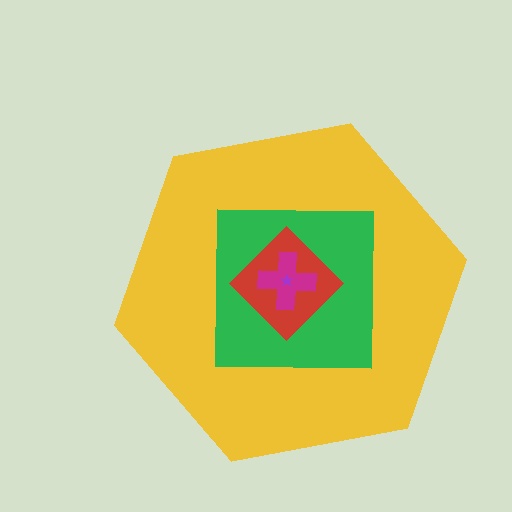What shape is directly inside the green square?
The red diamond.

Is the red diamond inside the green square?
Yes.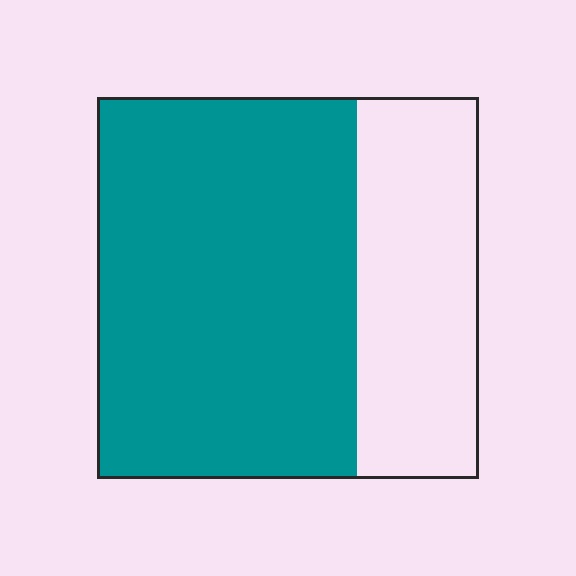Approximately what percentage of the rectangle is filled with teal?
Approximately 70%.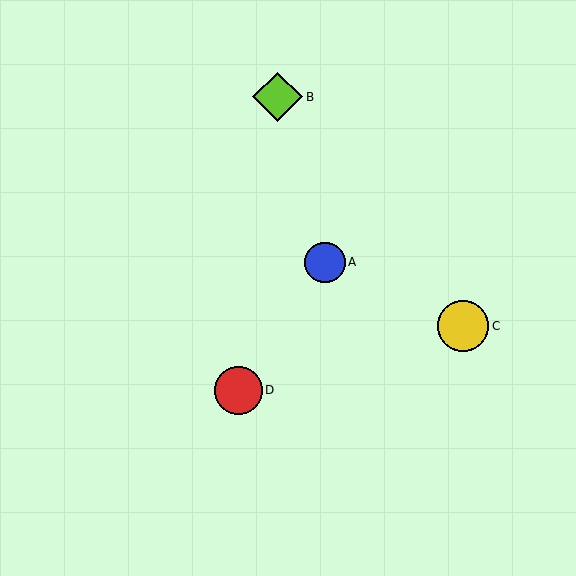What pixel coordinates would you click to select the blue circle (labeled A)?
Click at (325, 262) to select the blue circle A.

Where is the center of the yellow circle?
The center of the yellow circle is at (463, 326).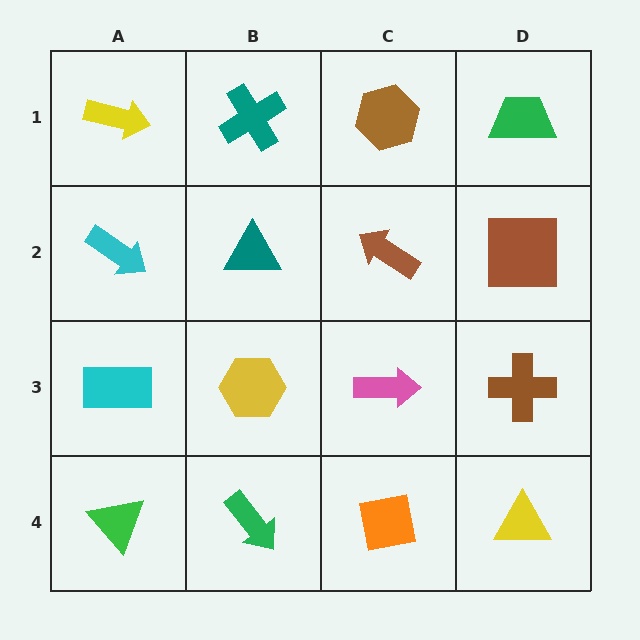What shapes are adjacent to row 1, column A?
A cyan arrow (row 2, column A), a teal cross (row 1, column B).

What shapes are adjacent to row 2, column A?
A yellow arrow (row 1, column A), a cyan rectangle (row 3, column A), a teal triangle (row 2, column B).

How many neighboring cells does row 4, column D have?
2.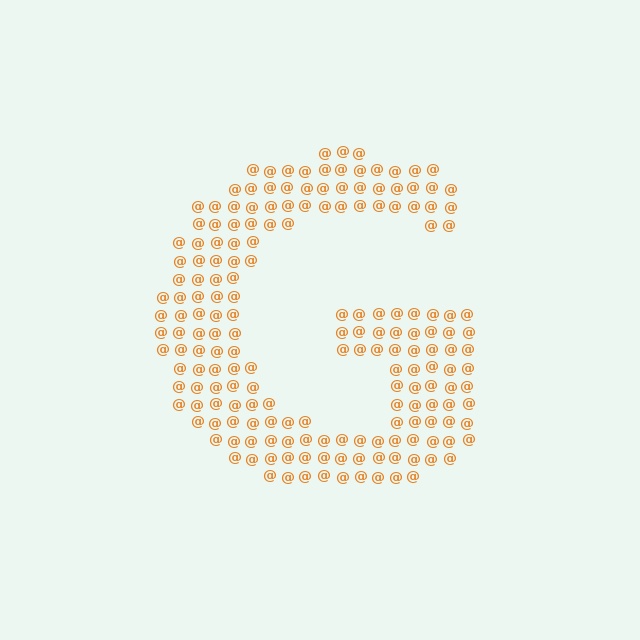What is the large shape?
The large shape is the letter G.